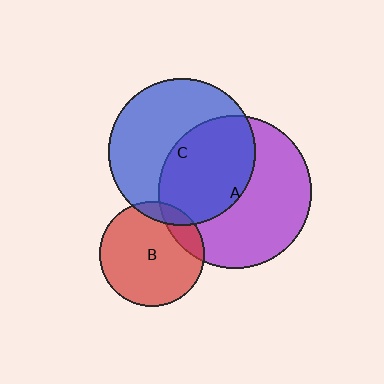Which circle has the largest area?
Circle A (purple).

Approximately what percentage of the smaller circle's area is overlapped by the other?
Approximately 10%.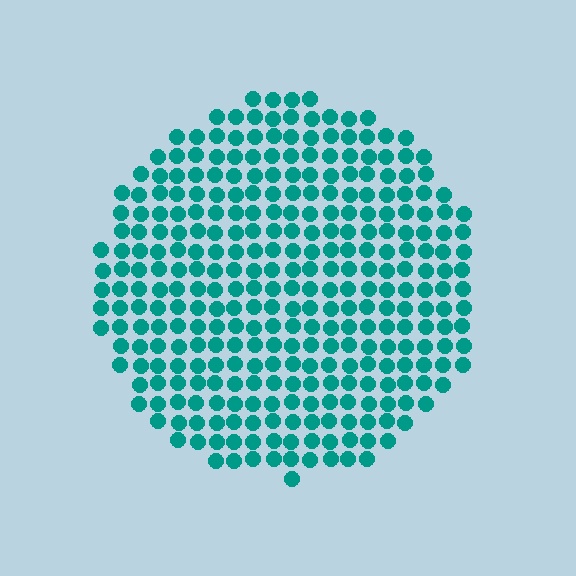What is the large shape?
The large shape is a circle.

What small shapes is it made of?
It is made of small circles.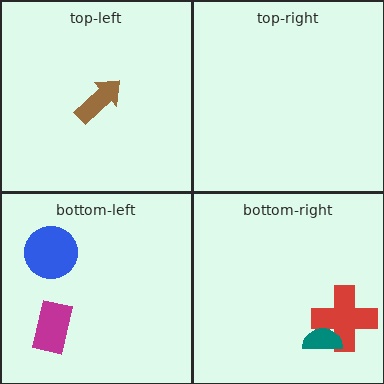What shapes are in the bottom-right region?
The red cross, the teal semicircle.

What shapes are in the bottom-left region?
The magenta rectangle, the blue circle.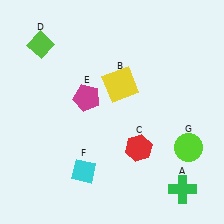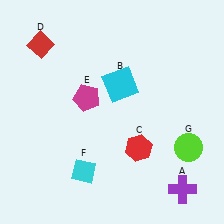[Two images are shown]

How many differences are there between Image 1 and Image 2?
There are 3 differences between the two images.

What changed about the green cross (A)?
In Image 1, A is green. In Image 2, it changed to purple.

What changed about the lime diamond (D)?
In Image 1, D is lime. In Image 2, it changed to red.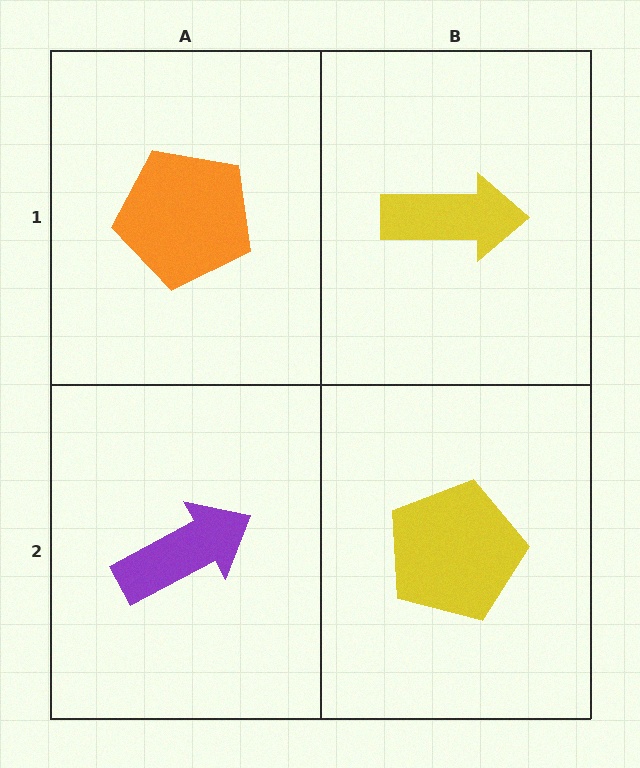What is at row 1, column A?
An orange pentagon.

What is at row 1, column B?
A yellow arrow.